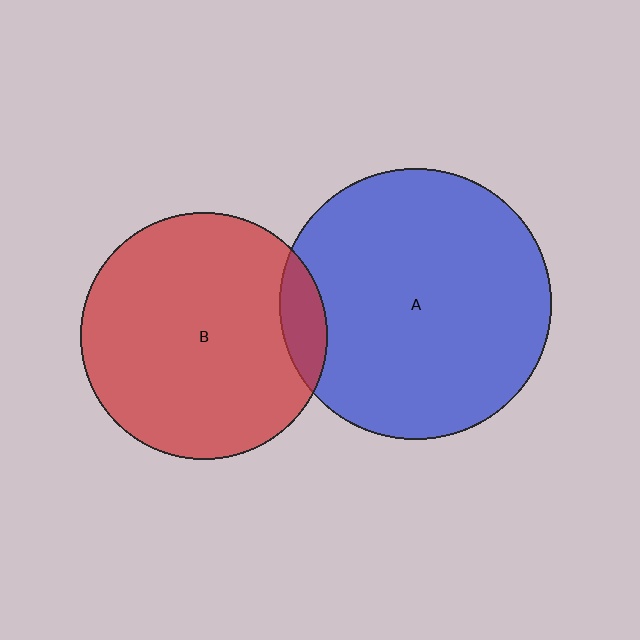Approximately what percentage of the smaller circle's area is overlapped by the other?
Approximately 10%.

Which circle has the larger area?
Circle A (blue).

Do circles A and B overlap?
Yes.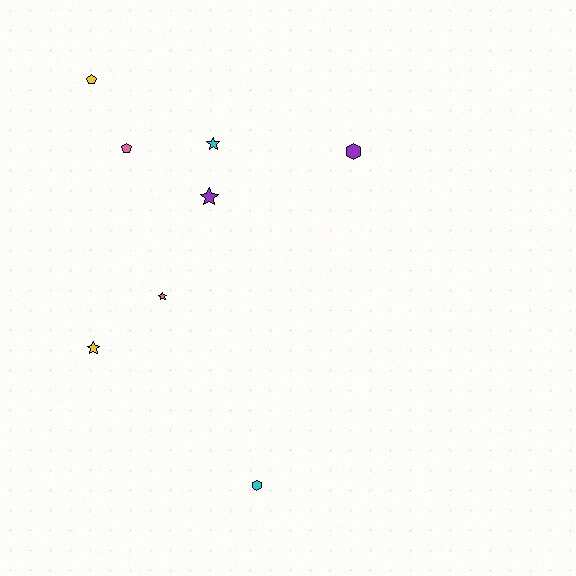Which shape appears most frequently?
Star, with 4 objects.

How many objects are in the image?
There are 8 objects.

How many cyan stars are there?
There is 1 cyan star.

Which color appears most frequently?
Yellow, with 2 objects.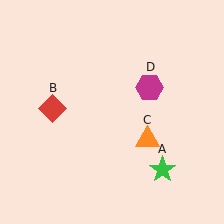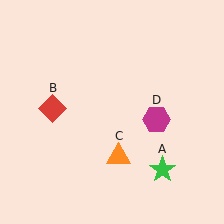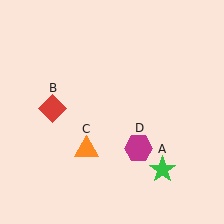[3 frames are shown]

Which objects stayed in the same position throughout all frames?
Green star (object A) and red diamond (object B) remained stationary.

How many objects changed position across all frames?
2 objects changed position: orange triangle (object C), magenta hexagon (object D).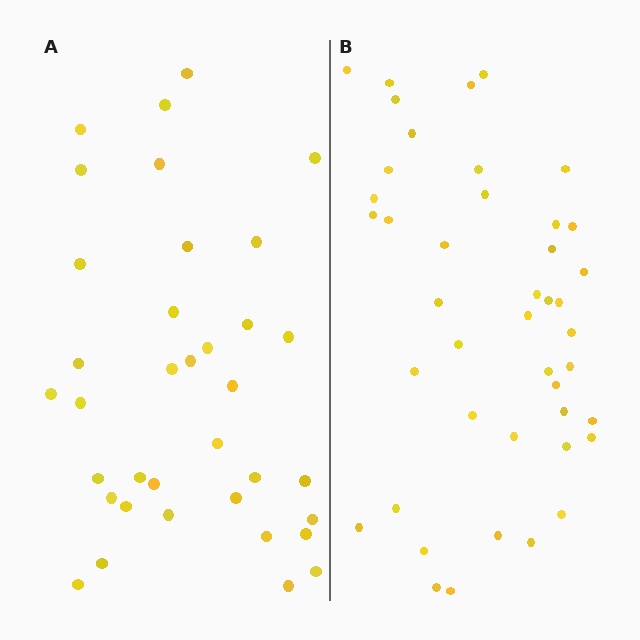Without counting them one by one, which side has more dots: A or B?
Region B (the right region) has more dots.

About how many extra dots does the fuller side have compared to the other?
Region B has roughly 8 or so more dots than region A.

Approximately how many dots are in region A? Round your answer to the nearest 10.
About 40 dots. (The exact count is 36, which rounds to 40.)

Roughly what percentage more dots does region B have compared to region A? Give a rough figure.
About 20% more.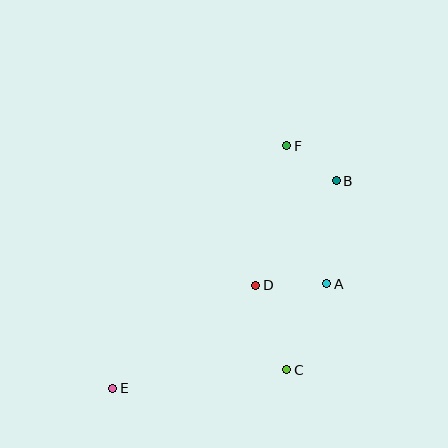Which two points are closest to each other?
Points B and F are closest to each other.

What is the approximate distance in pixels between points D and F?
The distance between D and F is approximately 143 pixels.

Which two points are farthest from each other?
Points B and E are farthest from each other.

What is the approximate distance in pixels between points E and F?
The distance between E and F is approximately 298 pixels.